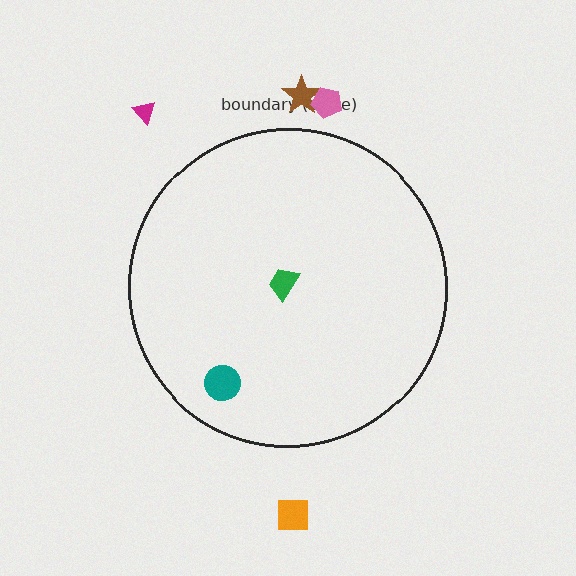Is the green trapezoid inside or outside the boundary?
Inside.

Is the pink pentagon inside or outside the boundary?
Outside.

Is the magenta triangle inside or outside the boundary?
Outside.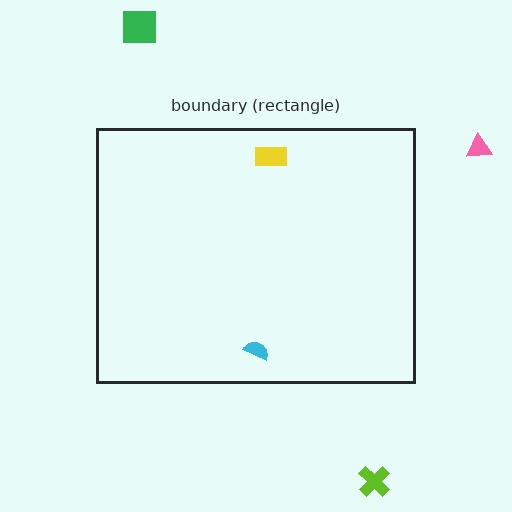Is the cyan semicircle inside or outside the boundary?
Inside.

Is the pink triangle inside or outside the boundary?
Outside.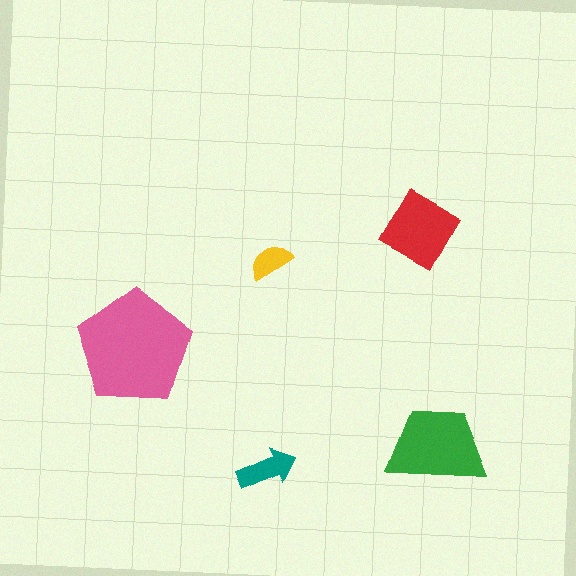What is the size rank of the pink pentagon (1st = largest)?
1st.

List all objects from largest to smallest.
The pink pentagon, the green trapezoid, the red diamond, the teal arrow, the yellow semicircle.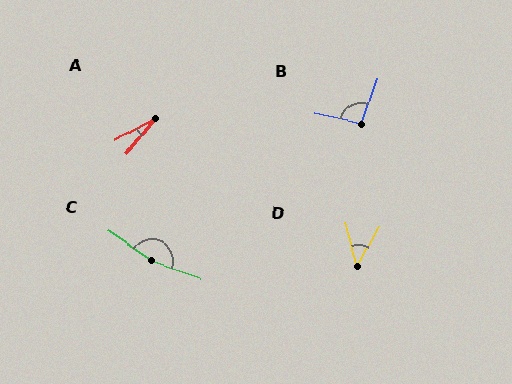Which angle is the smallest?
A, at approximately 22 degrees.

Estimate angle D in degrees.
Approximately 45 degrees.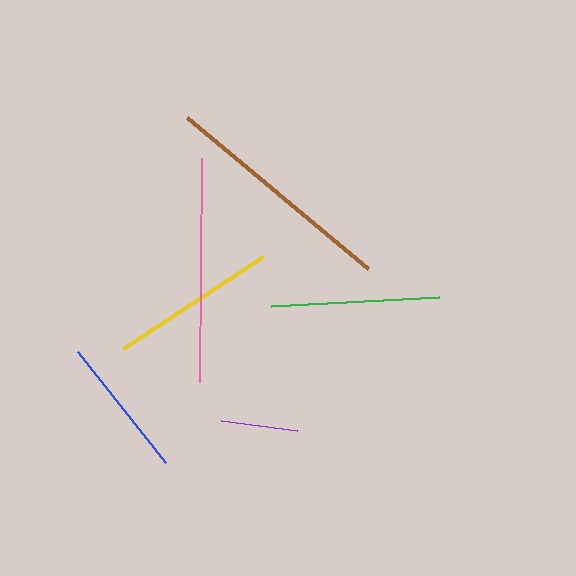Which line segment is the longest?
The brown line is the longest at approximately 235 pixels.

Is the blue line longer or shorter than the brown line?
The brown line is longer than the blue line.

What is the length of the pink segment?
The pink segment is approximately 223 pixels long.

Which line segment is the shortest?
The purple line is the shortest at approximately 76 pixels.